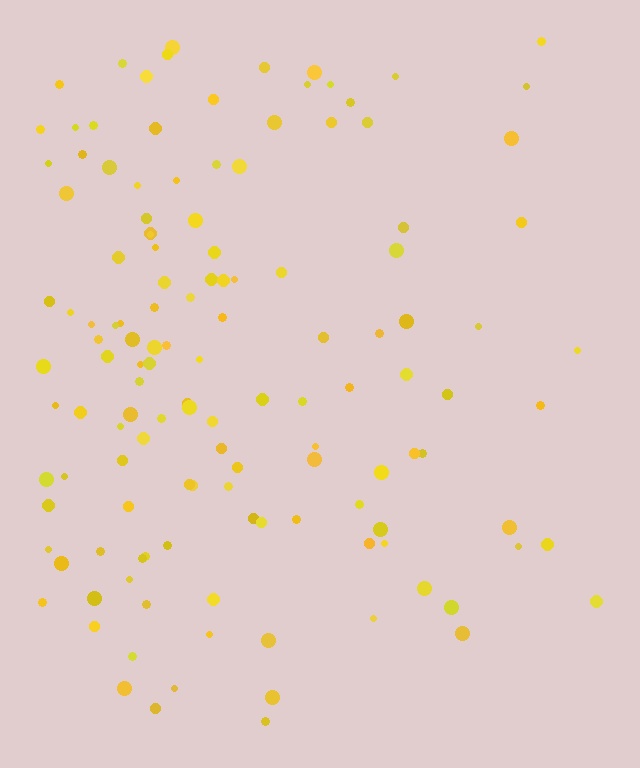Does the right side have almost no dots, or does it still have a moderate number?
Still a moderate number, just noticeably fewer than the left.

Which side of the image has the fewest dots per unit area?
The right.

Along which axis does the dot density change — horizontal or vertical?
Horizontal.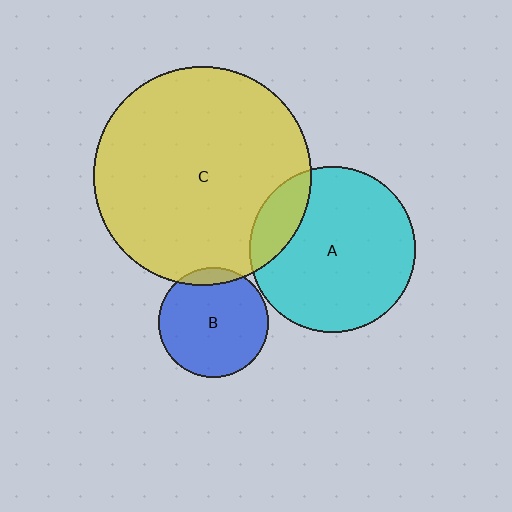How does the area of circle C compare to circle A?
Approximately 1.7 times.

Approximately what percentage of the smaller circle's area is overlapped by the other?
Approximately 10%.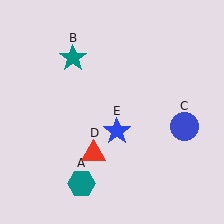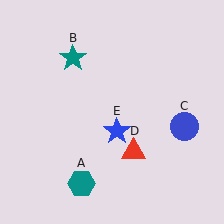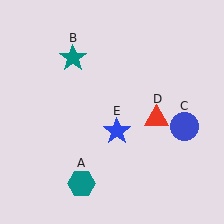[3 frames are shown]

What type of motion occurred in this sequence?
The red triangle (object D) rotated counterclockwise around the center of the scene.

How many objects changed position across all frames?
1 object changed position: red triangle (object D).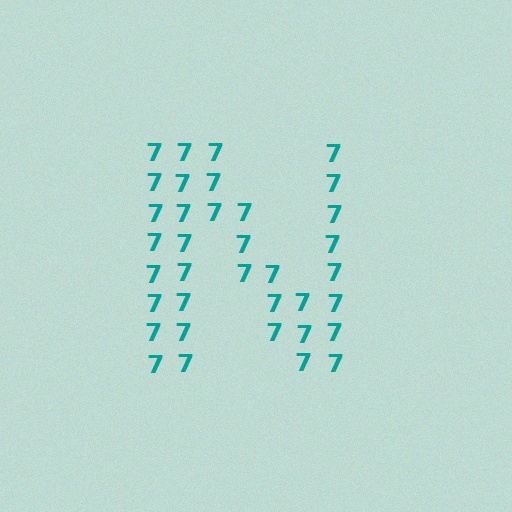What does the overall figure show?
The overall figure shows the letter N.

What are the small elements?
The small elements are digit 7's.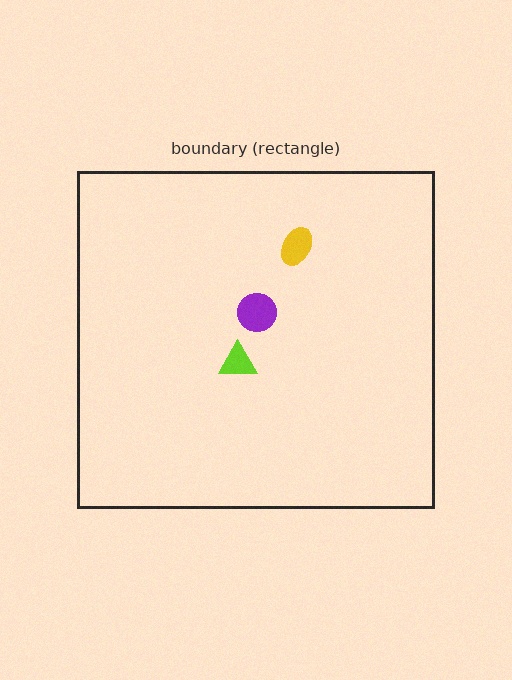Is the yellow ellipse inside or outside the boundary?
Inside.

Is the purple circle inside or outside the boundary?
Inside.